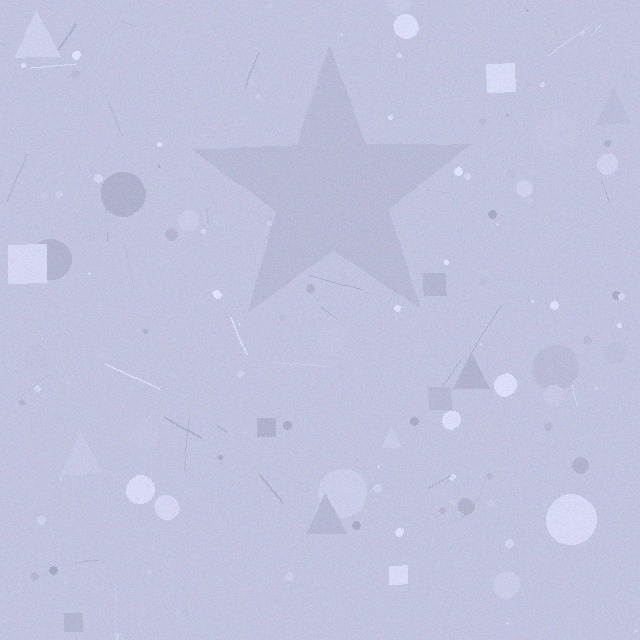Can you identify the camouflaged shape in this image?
The camouflaged shape is a star.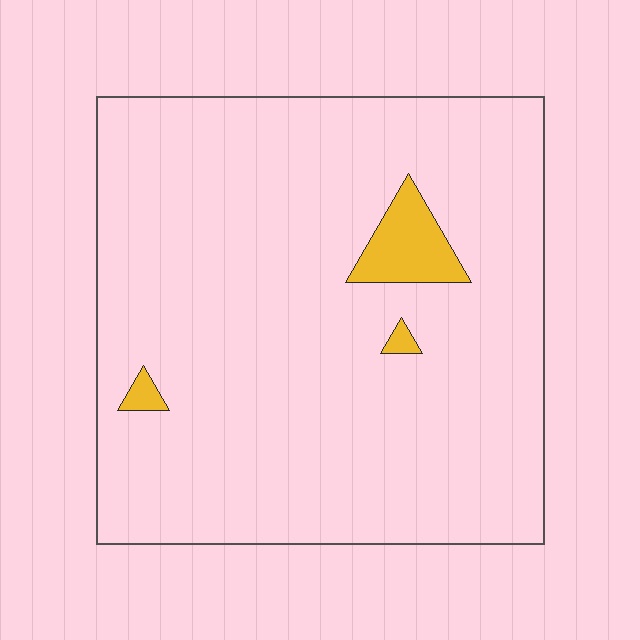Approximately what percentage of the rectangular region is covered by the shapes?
Approximately 5%.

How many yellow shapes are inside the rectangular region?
3.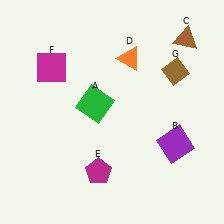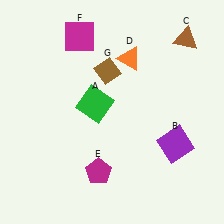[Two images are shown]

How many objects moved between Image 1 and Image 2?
2 objects moved between the two images.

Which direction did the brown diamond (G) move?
The brown diamond (G) moved left.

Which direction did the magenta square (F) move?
The magenta square (F) moved up.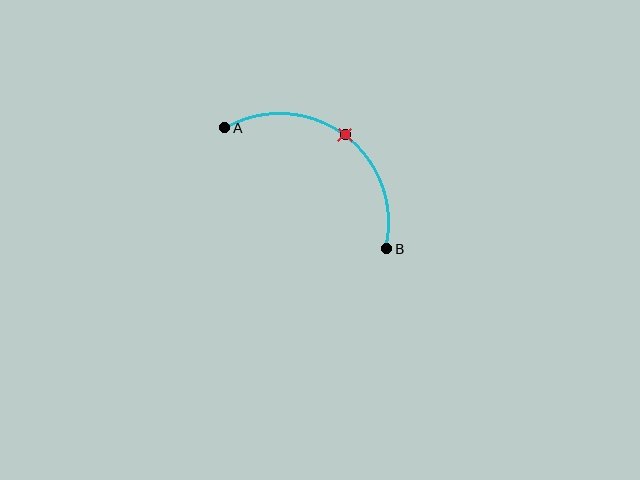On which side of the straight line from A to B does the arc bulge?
The arc bulges above and to the right of the straight line connecting A and B.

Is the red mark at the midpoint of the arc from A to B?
Yes. The red mark lies on the arc at equal arc-length from both A and B — it is the arc midpoint.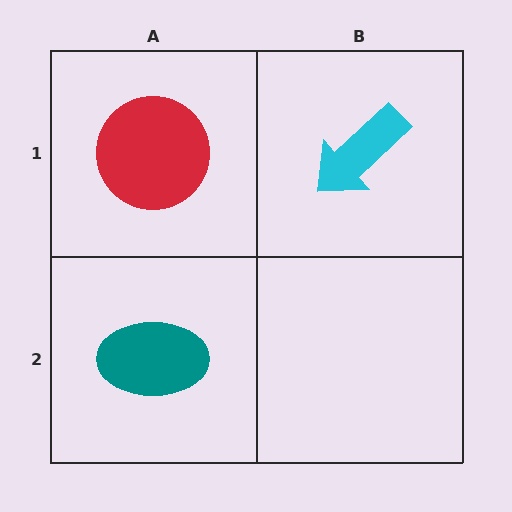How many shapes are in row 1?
2 shapes.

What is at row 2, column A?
A teal ellipse.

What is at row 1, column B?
A cyan arrow.